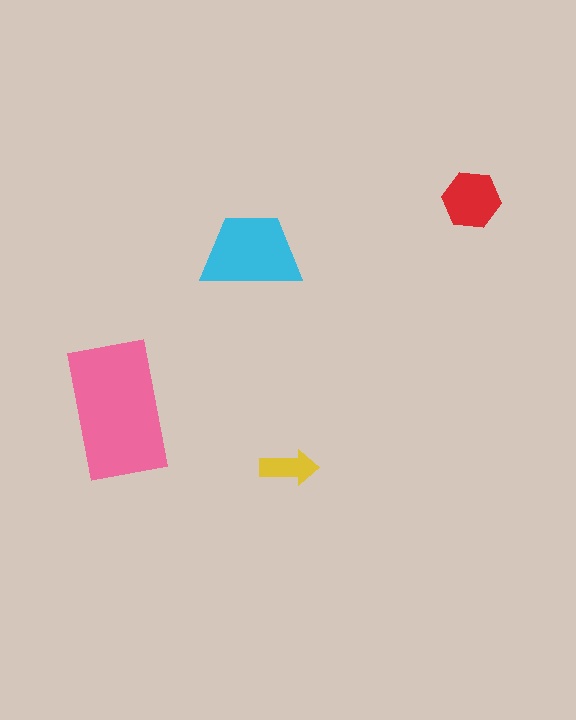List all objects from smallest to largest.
The yellow arrow, the red hexagon, the cyan trapezoid, the pink rectangle.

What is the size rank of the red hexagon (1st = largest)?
3rd.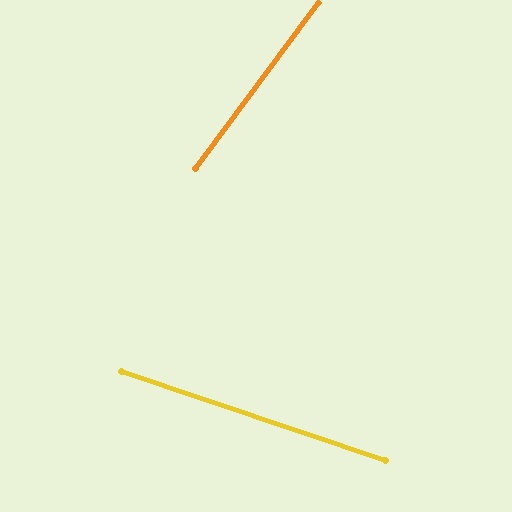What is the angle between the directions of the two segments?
Approximately 72 degrees.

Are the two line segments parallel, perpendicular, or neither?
Neither parallel nor perpendicular — they differ by about 72°.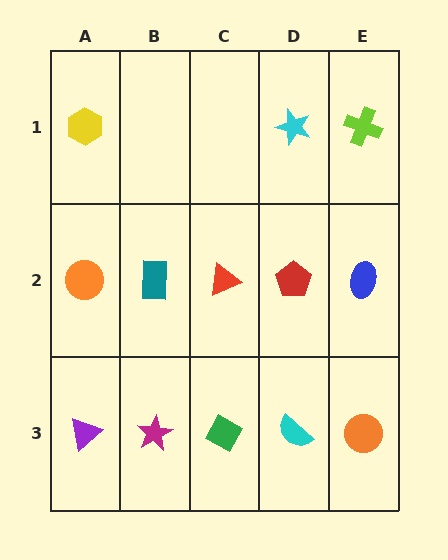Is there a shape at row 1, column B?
No, that cell is empty.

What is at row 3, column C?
A green diamond.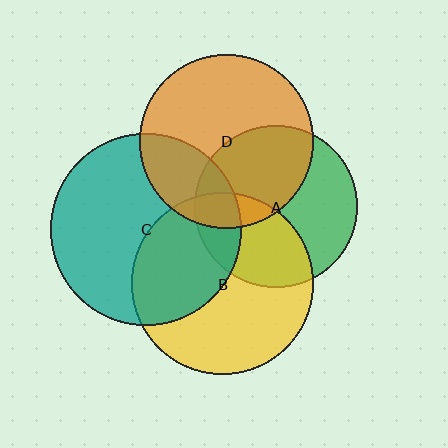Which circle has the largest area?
Circle C (teal).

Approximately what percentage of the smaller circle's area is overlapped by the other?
Approximately 10%.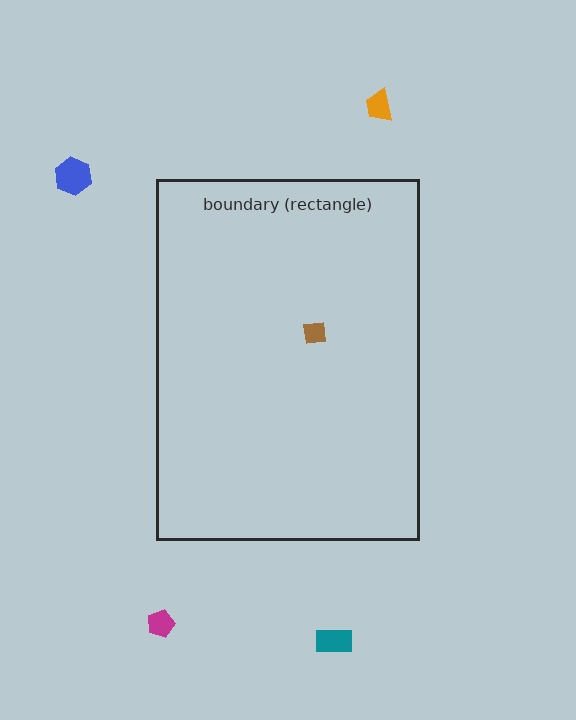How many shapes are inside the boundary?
1 inside, 4 outside.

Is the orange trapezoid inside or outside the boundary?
Outside.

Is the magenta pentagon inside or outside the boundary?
Outside.